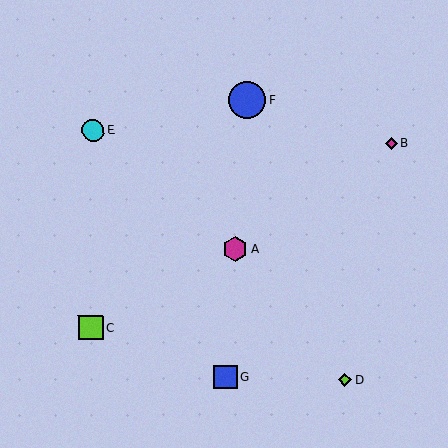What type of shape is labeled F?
Shape F is a blue circle.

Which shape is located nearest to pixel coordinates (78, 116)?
The cyan circle (labeled E) at (93, 130) is nearest to that location.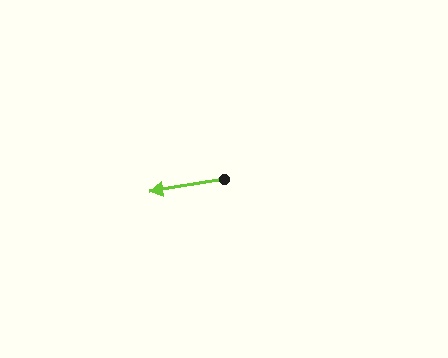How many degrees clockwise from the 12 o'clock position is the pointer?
Approximately 260 degrees.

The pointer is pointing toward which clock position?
Roughly 9 o'clock.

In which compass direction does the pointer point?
West.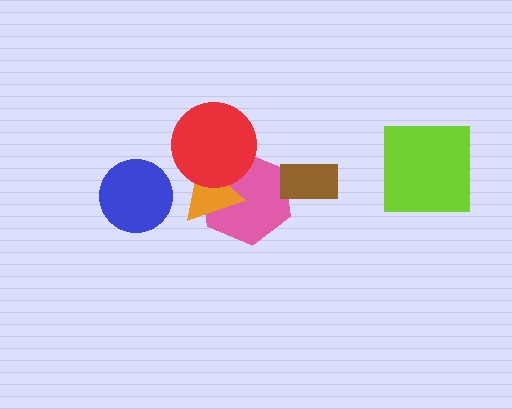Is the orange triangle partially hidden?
Yes, it is partially covered by another shape.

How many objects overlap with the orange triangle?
2 objects overlap with the orange triangle.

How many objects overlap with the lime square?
0 objects overlap with the lime square.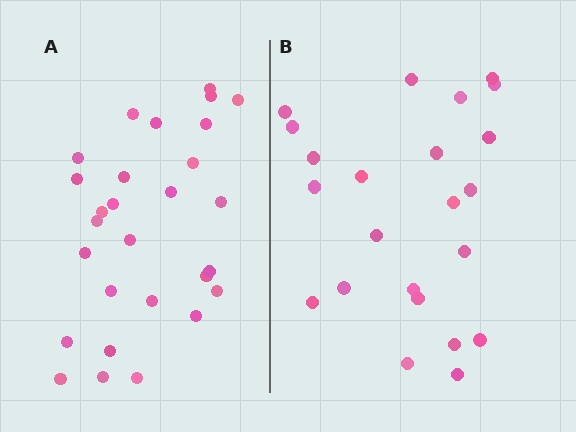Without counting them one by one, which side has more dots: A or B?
Region A (the left region) has more dots.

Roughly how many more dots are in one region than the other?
Region A has about 5 more dots than region B.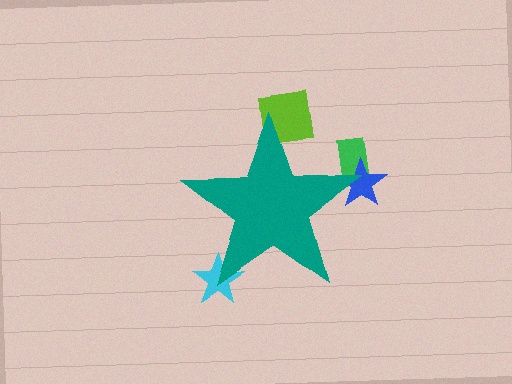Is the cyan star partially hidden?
Yes, the cyan star is partially hidden behind the teal star.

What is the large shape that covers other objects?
A teal star.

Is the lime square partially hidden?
Yes, the lime square is partially hidden behind the teal star.